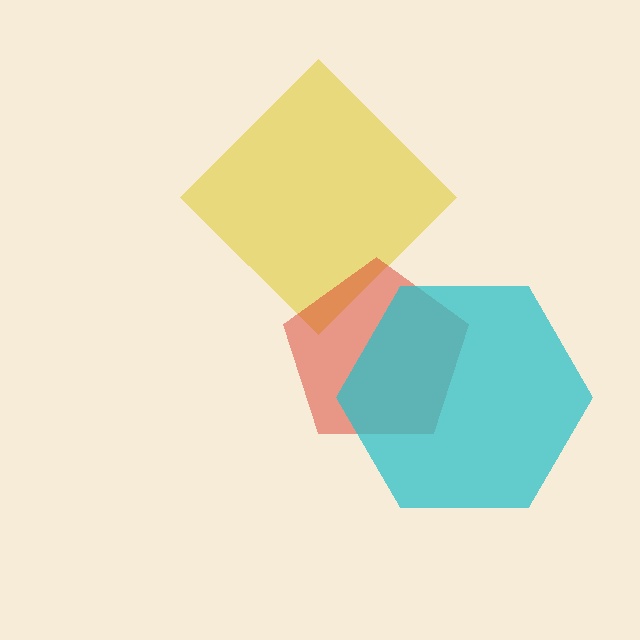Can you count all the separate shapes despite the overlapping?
Yes, there are 3 separate shapes.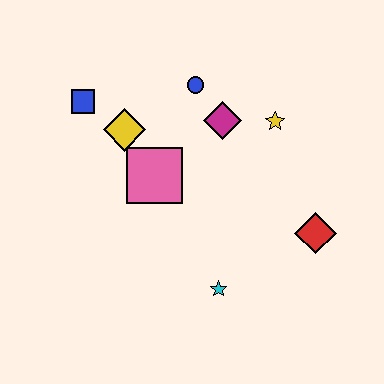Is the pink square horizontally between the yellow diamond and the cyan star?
Yes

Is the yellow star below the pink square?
No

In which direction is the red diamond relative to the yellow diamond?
The red diamond is to the right of the yellow diamond.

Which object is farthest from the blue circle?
The cyan star is farthest from the blue circle.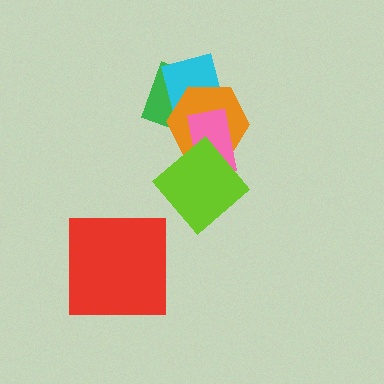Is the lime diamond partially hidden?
No, no other shape covers it.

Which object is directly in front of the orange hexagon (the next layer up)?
The pink rectangle is directly in front of the orange hexagon.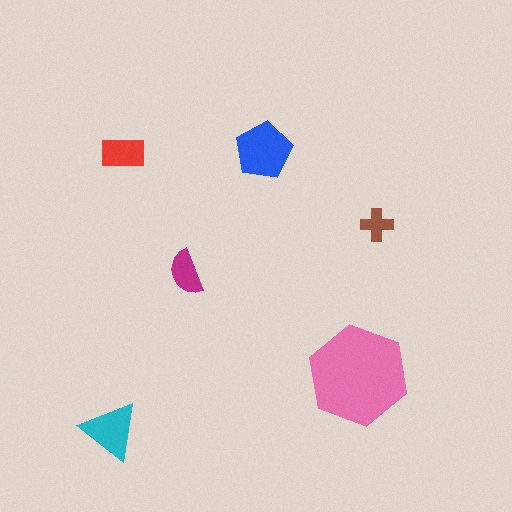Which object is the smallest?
The brown cross.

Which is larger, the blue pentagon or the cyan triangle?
The blue pentagon.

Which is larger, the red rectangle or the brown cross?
The red rectangle.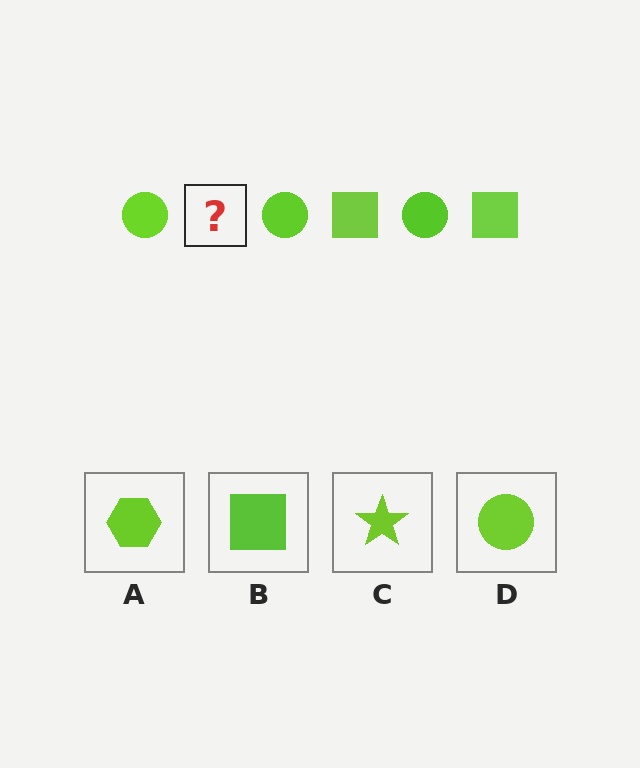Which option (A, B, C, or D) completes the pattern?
B.